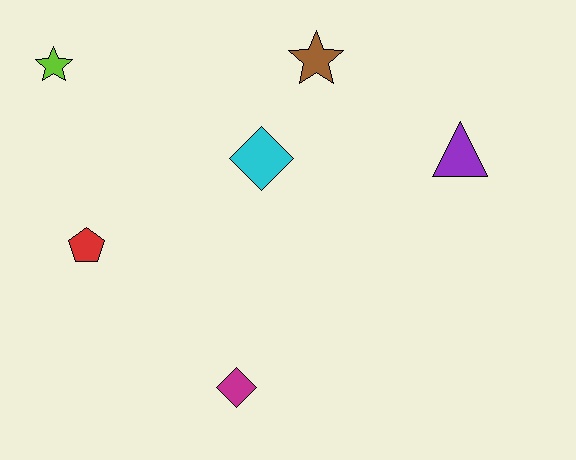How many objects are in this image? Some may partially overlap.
There are 6 objects.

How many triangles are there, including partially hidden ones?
There is 1 triangle.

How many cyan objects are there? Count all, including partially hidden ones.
There is 1 cyan object.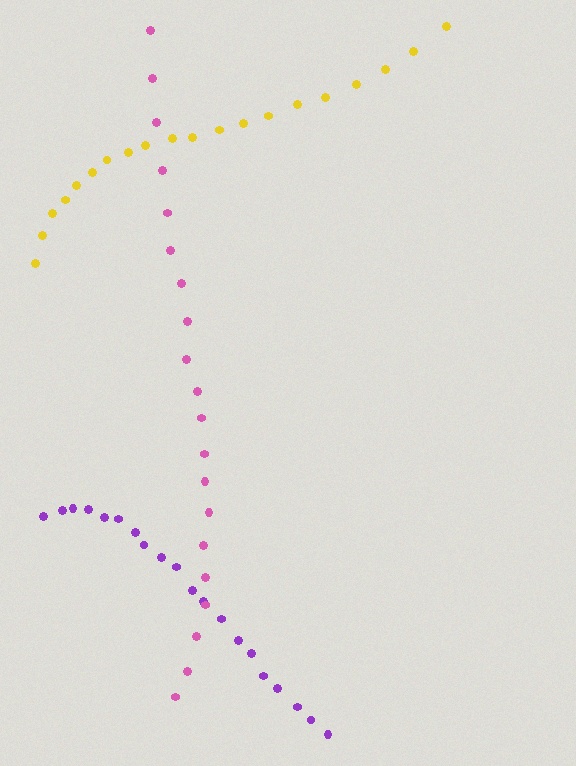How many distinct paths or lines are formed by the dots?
There are 3 distinct paths.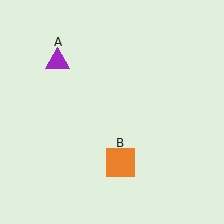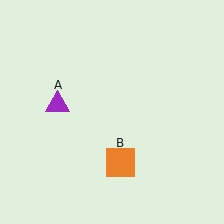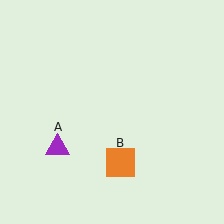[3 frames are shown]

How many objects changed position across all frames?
1 object changed position: purple triangle (object A).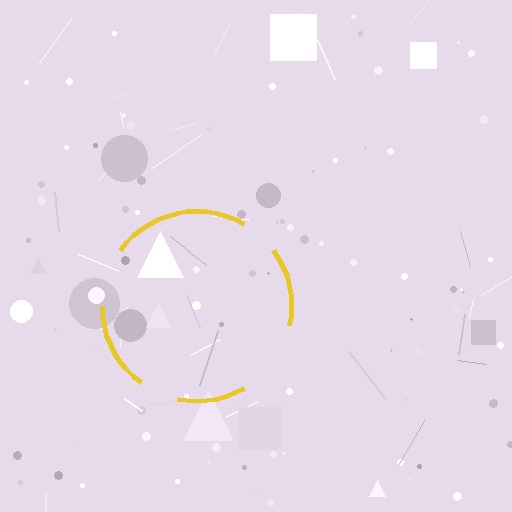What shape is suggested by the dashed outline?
The dashed outline suggests a circle.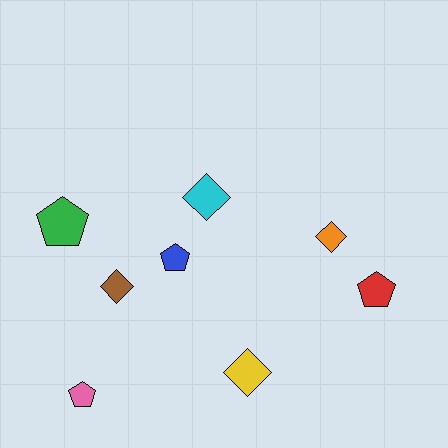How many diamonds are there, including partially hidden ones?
There are 4 diamonds.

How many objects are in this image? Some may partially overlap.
There are 8 objects.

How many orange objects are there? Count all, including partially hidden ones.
There is 1 orange object.